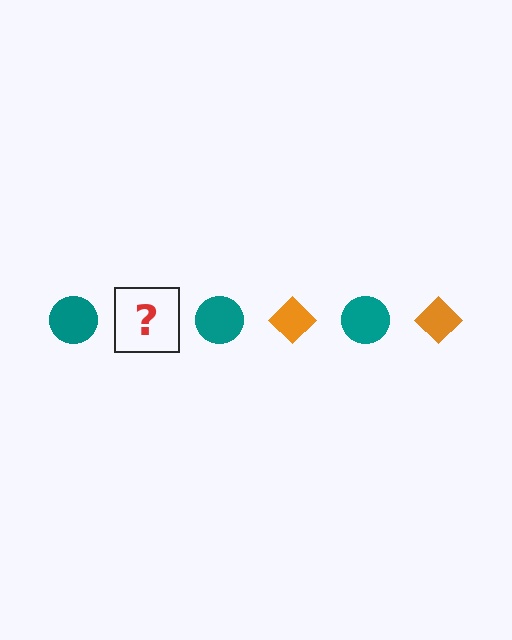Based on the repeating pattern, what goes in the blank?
The blank should be an orange diamond.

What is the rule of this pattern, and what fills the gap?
The rule is that the pattern alternates between teal circle and orange diamond. The gap should be filled with an orange diamond.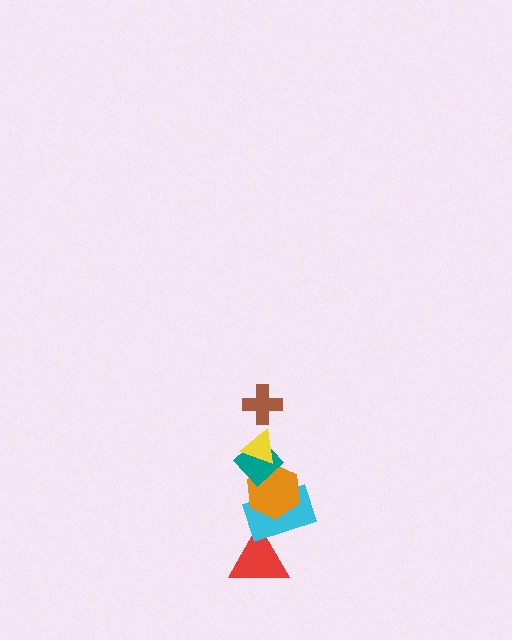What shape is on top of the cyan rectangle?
The orange hexagon is on top of the cyan rectangle.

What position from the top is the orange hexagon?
The orange hexagon is 4th from the top.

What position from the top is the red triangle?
The red triangle is 6th from the top.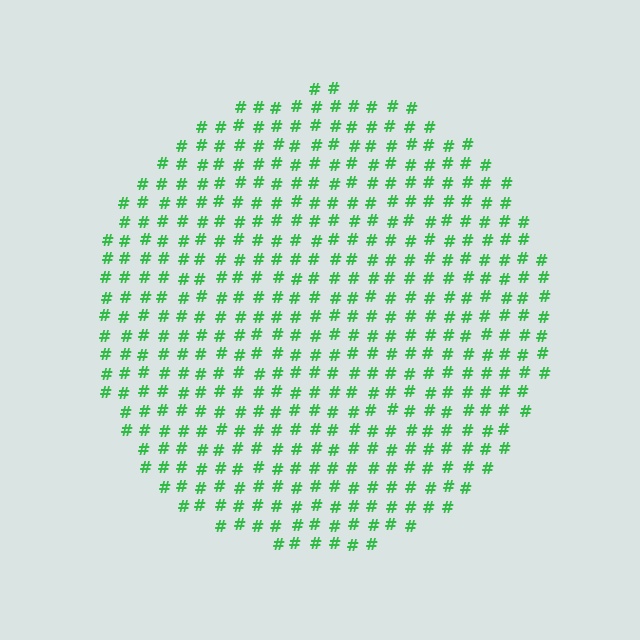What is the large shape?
The large shape is a circle.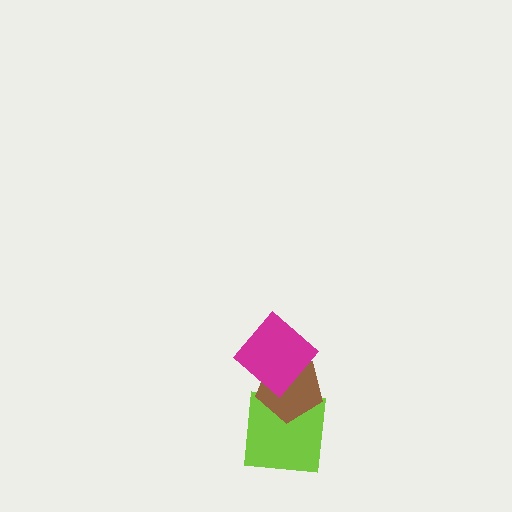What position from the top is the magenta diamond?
The magenta diamond is 1st from the top.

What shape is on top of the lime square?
The brown pentagon is on top of the lime square.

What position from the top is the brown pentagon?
The brown pentagon is 2nd from the top.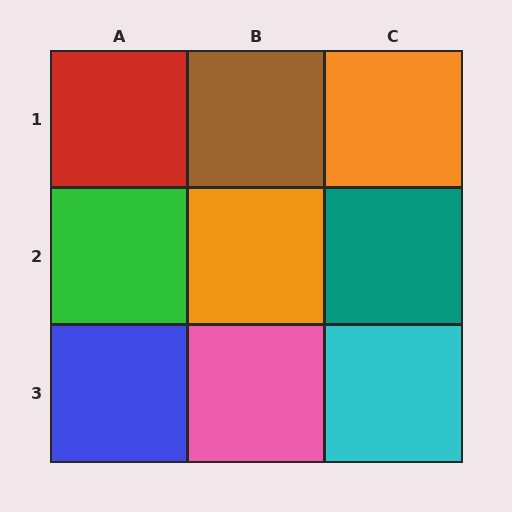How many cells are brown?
1 cell is brown.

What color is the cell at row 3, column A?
Blue.